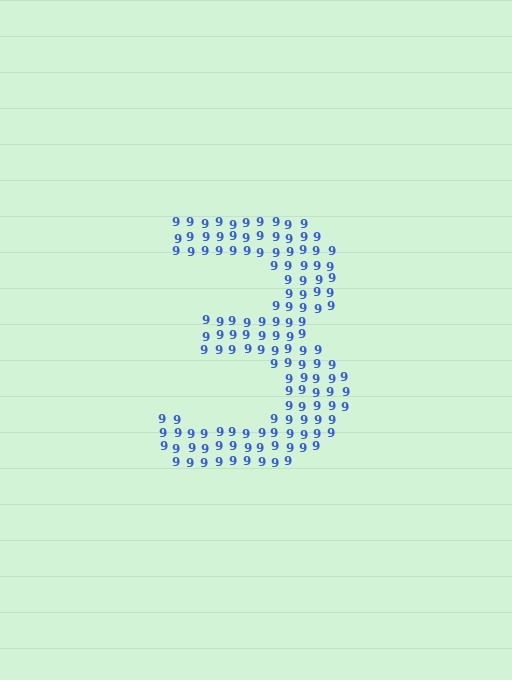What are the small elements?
The small elements are digit 9's.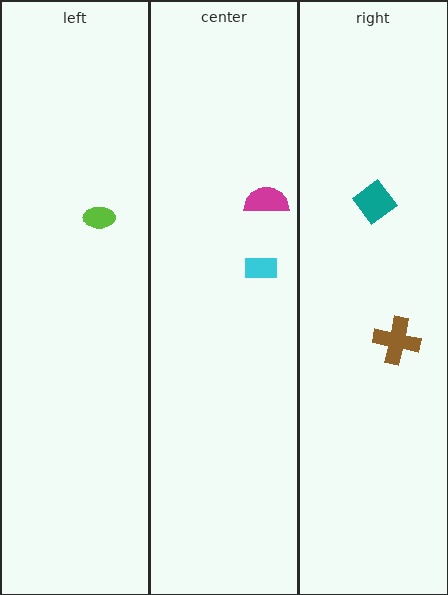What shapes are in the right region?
The brown cross, the teal diamond.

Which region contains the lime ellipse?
The left region.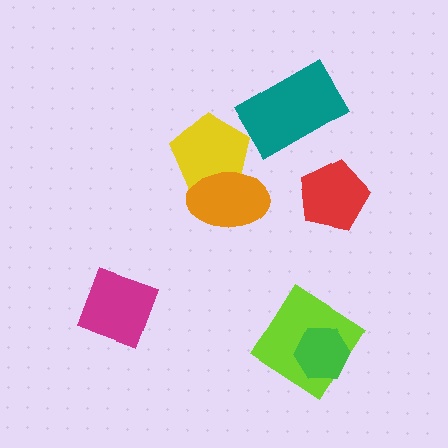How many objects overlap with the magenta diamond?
0 objects overlap with the magenta diamond.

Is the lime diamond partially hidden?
Yes, it is partially covered by another shape.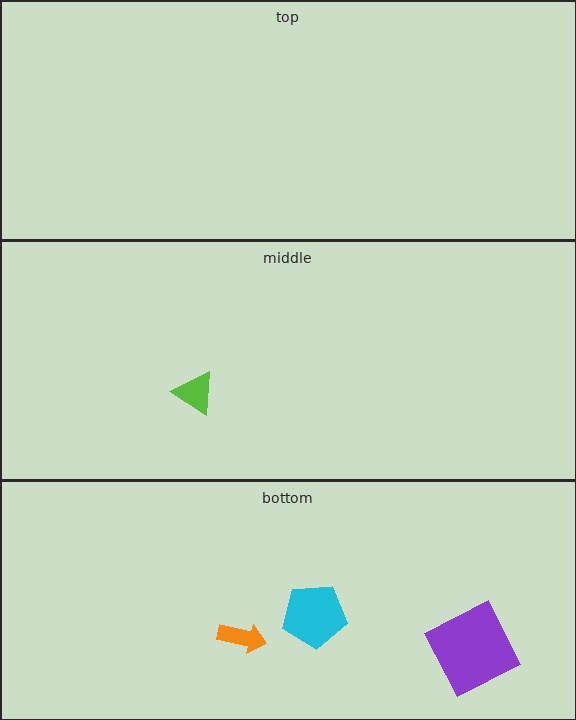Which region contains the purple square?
The bottom region.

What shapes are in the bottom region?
The purple square, the orange arrow, the cyan pentagon.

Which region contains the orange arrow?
The bottom region.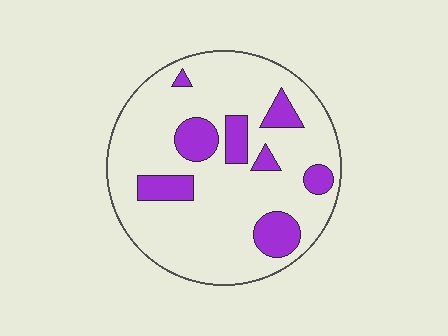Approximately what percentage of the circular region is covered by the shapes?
Approximately 20%.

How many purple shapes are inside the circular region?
8.